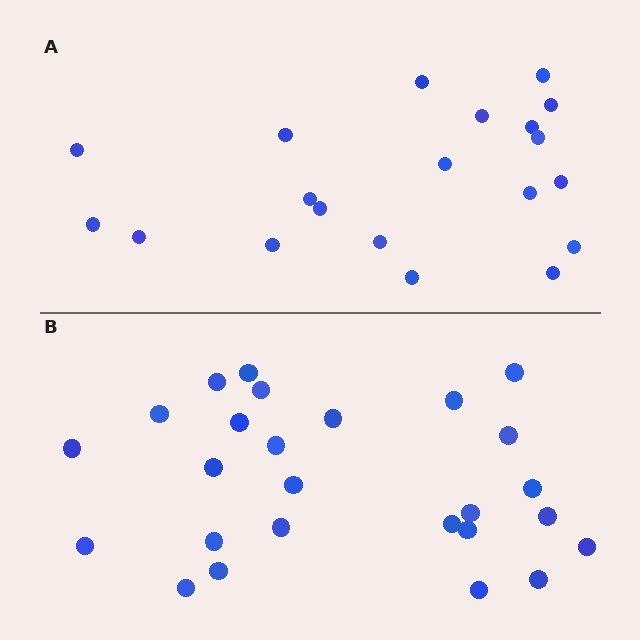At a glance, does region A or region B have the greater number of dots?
Region B (the bottom region) has more dots.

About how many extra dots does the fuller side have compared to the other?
Region B has about 6 more dots than region A.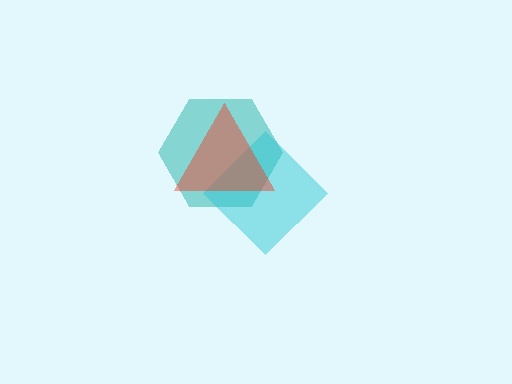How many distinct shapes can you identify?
There are 3 distinct shapes: a teal hexagon, a cyan diamond, a red triangle.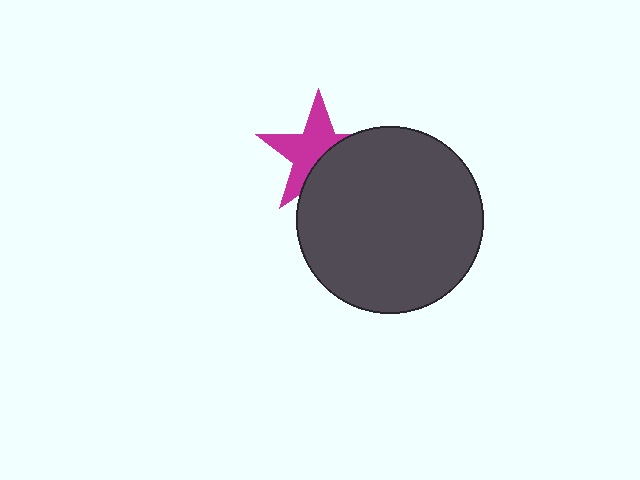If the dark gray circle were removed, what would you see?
You would see the complete magenta star.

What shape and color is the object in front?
The object in front is a dark gray circle.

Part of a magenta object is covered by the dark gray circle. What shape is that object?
It is a star.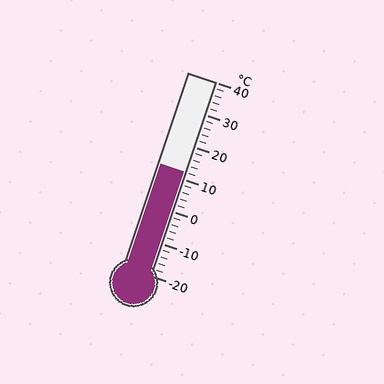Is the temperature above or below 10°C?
The temperature is above 10°C.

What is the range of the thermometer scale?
The thermometer scale ranges from -20°C to 40°C.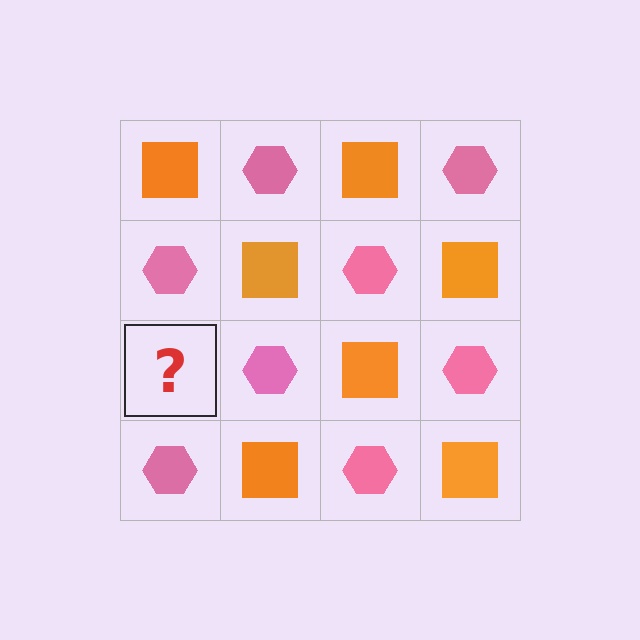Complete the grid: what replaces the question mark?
The question mark should be replaced with an orange square.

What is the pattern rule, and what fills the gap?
The rule is that it alternates orange square and pink hexagon in a checkerboard pattern. The gap should be filled with an orange square.